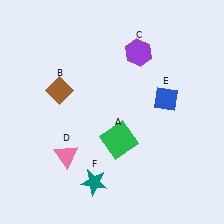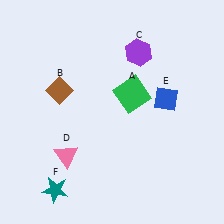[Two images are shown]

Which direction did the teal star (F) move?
The teal star (F) moved left.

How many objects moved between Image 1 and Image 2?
2 objects moved between the two images.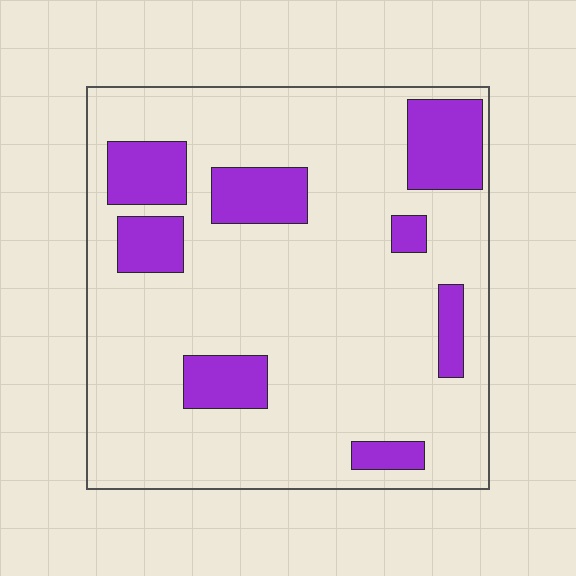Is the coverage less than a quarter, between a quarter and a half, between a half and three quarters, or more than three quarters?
Less than a quarter.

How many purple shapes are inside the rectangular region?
8.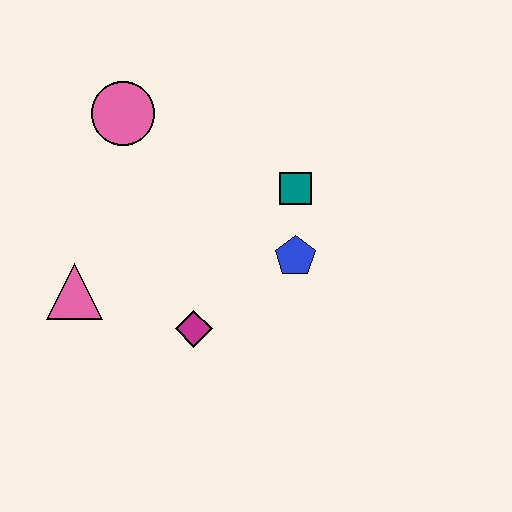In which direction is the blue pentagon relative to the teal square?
The blue pentagon is below the teal square.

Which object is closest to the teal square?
The blue pentagon is closest to the teal square.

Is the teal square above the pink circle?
No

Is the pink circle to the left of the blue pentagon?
Yes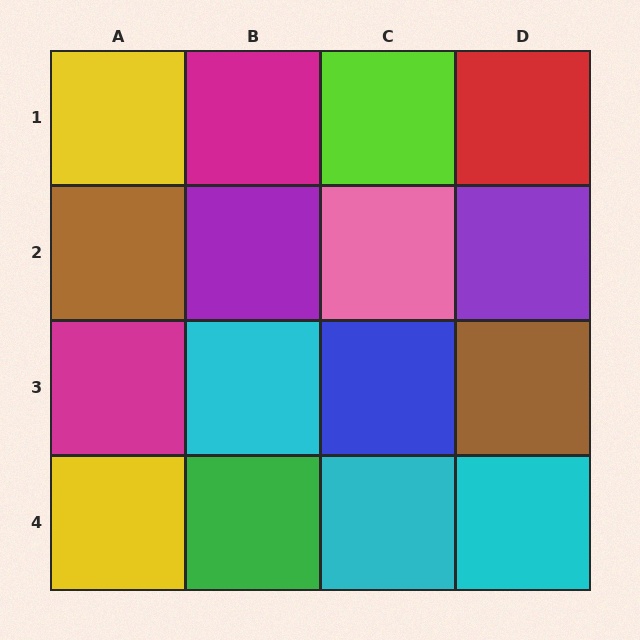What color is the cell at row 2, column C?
Pink.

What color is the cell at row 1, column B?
Magenta.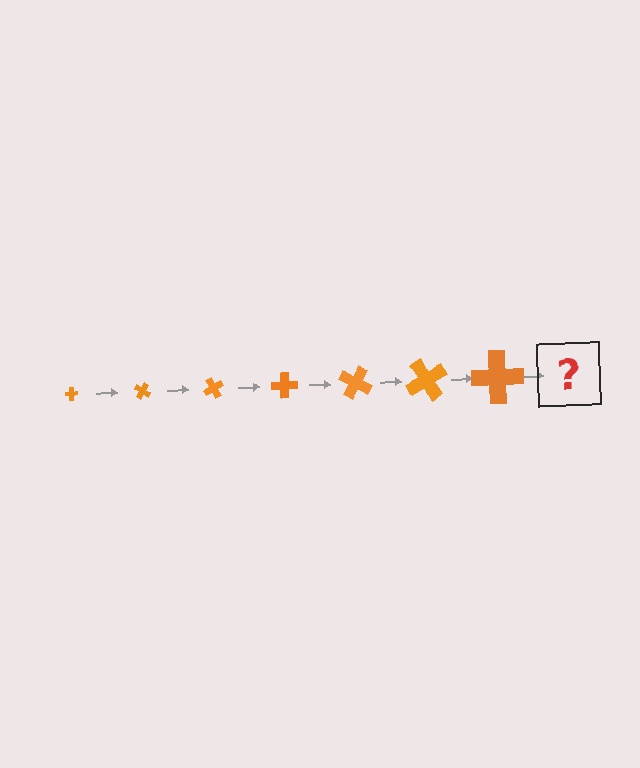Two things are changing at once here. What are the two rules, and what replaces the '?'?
The two rules are that the cross grows larger each step and it rotates 30 degrees each step. The '?' should be a cross, larger than the previous one and rotated 210 degrees from the start.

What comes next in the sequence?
The next element should be a cross, larger than the previous one and rotated 210 degrees from the start.